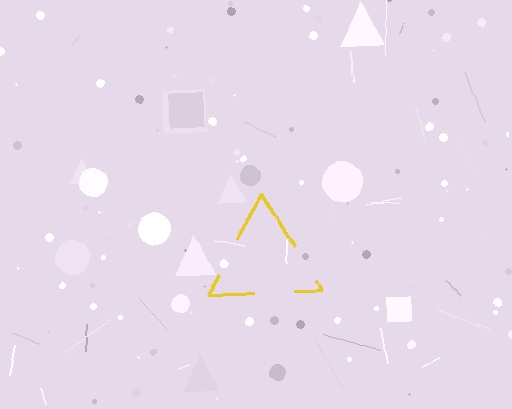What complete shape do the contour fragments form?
The contour fragments form a triangle.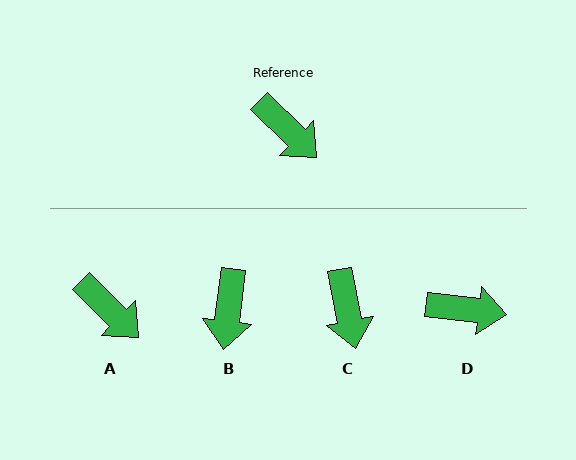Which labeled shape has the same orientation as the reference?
A.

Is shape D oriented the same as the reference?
No, it is off by about 37 degrees.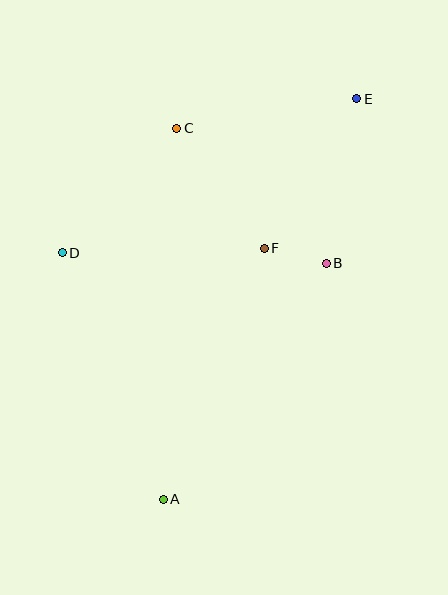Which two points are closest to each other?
Points B and F are closest to each other.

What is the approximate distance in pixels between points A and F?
The distance between A and F is approximately 271 pixels.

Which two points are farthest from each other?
Points A and E are farthest from each other.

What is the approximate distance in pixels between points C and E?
The distance between C and E is approximately 182 pixels.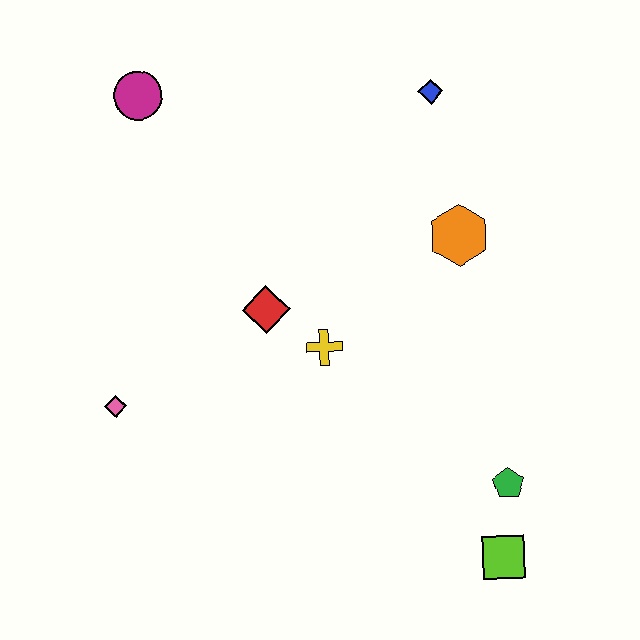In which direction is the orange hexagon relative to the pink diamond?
The orange hexagon is to the right of the pink diamond.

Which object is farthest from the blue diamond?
The lime square is farthest from the blue diamond.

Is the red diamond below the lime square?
No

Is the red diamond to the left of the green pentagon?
Yes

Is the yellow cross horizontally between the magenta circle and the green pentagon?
Yes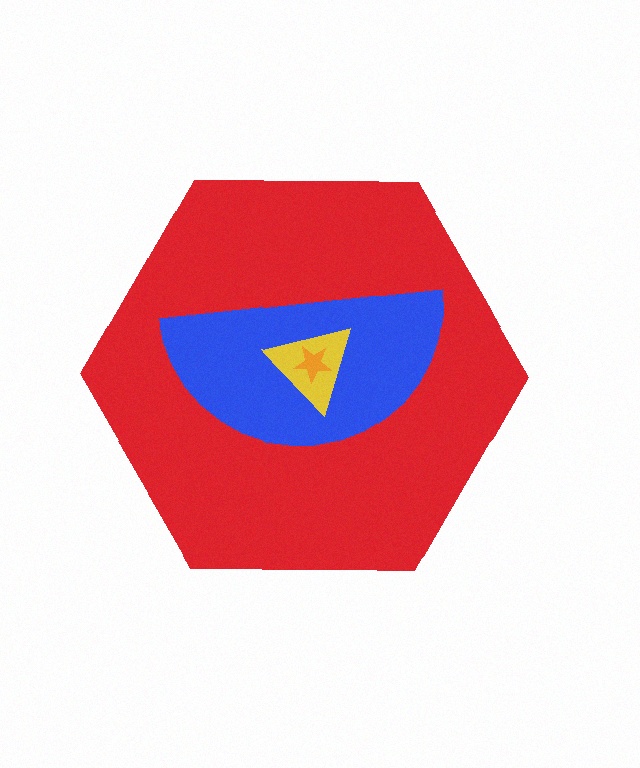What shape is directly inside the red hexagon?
The blue semicircle.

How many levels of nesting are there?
4.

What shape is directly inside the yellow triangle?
The orange star.